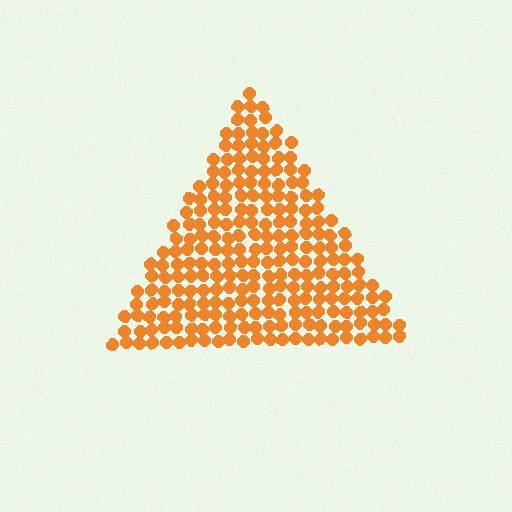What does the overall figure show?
The overall figure shows a triangle.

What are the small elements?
The small elements are circles.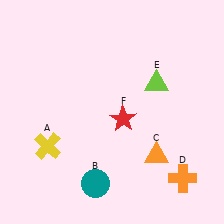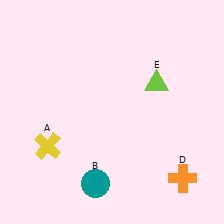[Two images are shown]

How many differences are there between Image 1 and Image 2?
There are 2 differences between the two images.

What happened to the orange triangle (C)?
The orange triangle (C) was removed in Image 2. It was in the bottom-right area of Image 1.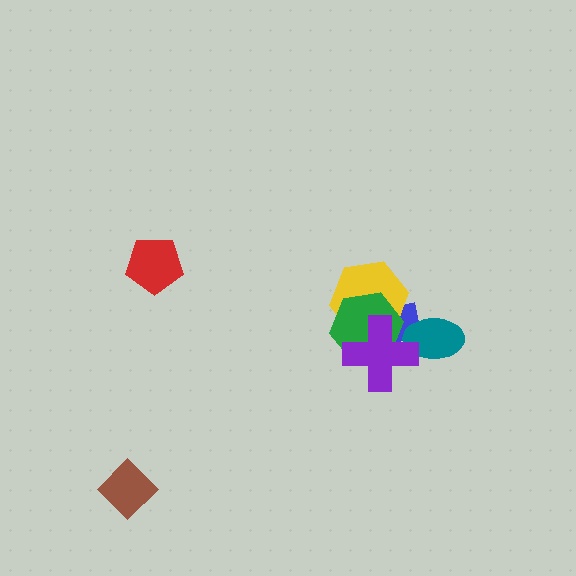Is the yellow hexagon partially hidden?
Yes, it is partially covered by another shape.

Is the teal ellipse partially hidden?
Yes, it is partially covered by another shape.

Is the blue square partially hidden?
Yes, it is partially covered by another shape.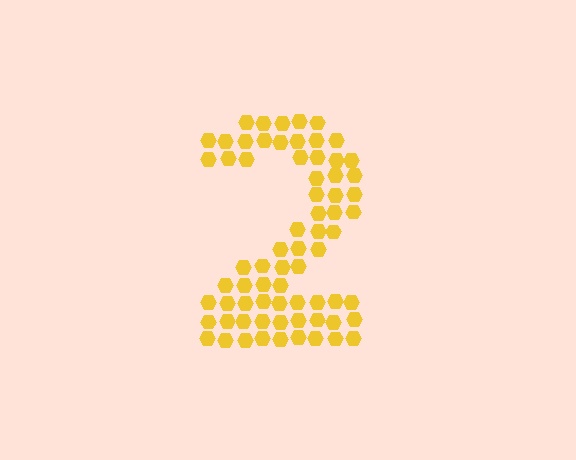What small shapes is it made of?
It is made of small hexagons.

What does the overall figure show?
The overall figure shows the digit 2.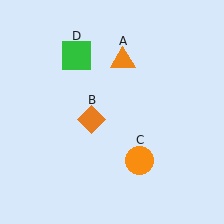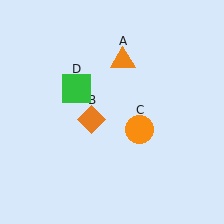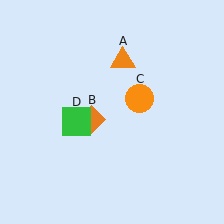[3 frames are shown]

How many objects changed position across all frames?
2 objects changed position: orange circle (object C), green square (object D).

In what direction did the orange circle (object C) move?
The orange circle (object C) moved up.